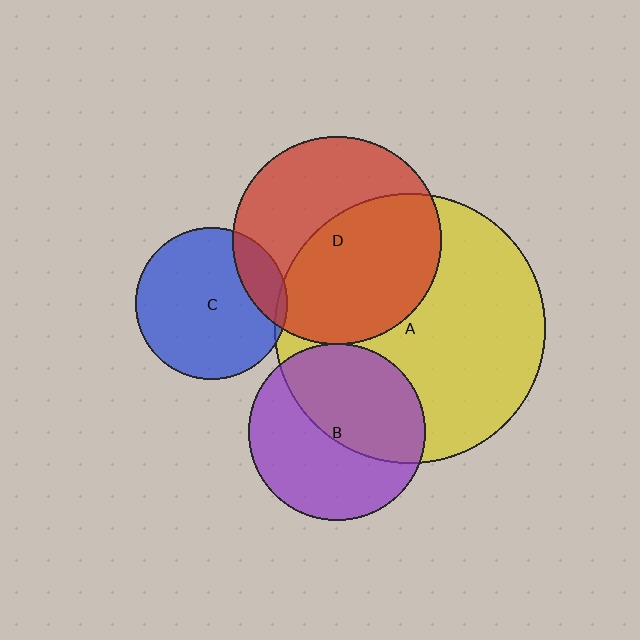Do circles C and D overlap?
Yes.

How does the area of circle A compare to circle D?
Approximately 1.7 times.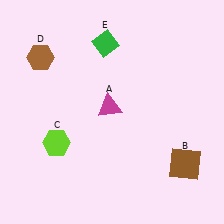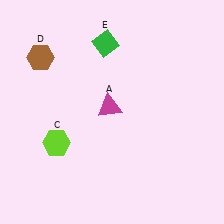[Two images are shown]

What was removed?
The brown square (B) was removed in Image 2.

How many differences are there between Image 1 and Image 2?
There is 1 difference between the two images.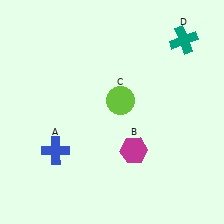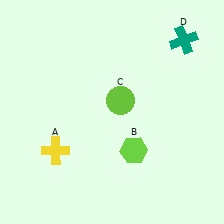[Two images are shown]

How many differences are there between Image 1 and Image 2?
There are 2 differences between the two images.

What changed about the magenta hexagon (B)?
In Image 1, B is magenta. In Image 2, it changed to lime.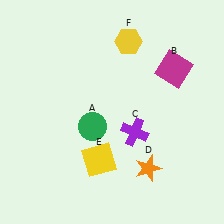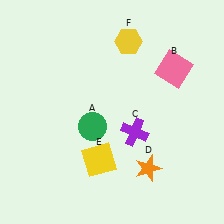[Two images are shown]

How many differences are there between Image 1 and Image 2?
There is 1 difference between the two images.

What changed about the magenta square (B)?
In Image 1, B is magenta. In Image 2, it changed to pink.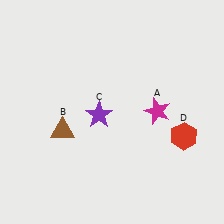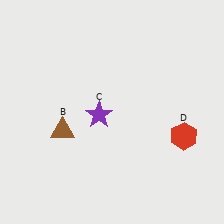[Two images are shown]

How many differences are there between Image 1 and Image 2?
There is 1 difference between the two images.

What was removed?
The magenta star (A) was removed in Image 2.